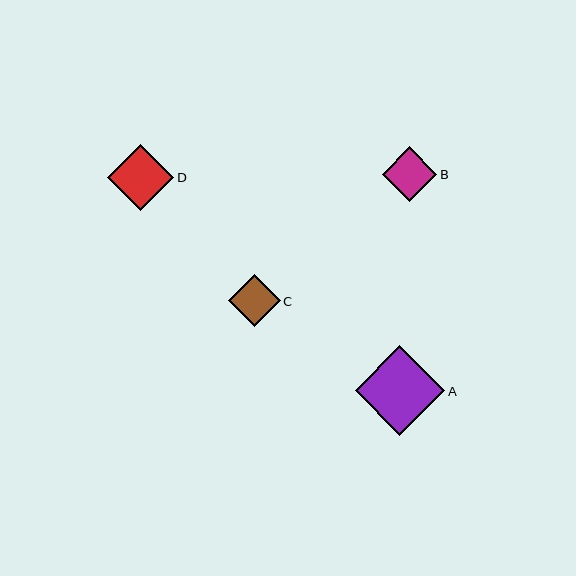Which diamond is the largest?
Diamond A is the largest with a size of approximately 90 pixels.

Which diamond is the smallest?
Diamond C is the smallest with a size of approximately 52 pixels.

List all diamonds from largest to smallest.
From largest to smallest: A, D, B, C.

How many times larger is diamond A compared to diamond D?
Diamond A is approximately 1.4 times the size of diamond D.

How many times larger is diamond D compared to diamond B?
Diamond D is approximately 1.2 times the size of diamond B.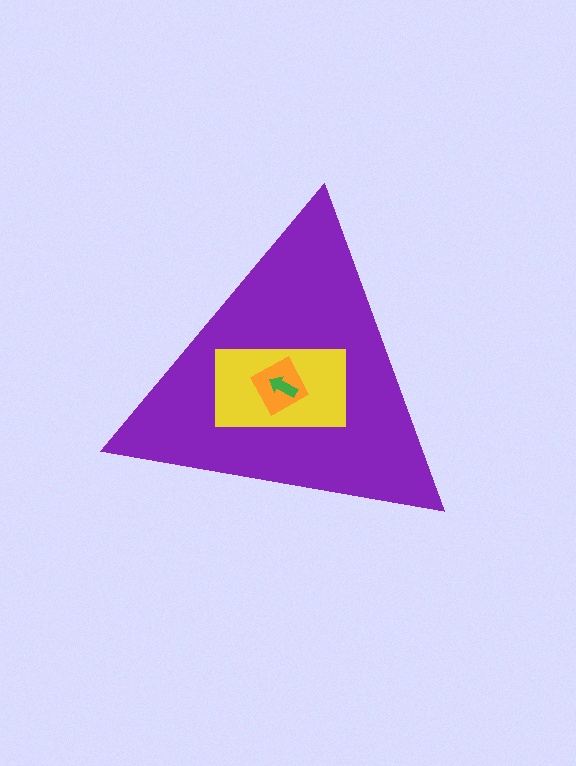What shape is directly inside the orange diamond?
The green arrow.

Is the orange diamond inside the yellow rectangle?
Yes.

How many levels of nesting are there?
4.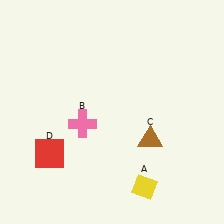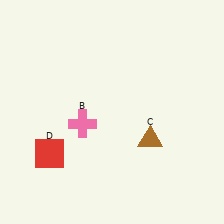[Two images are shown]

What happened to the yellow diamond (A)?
The yellow diamond (A) was removed in Image 2. It was in the bottom-right area of Image 1.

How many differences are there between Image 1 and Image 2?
There is 1 difference between the two images.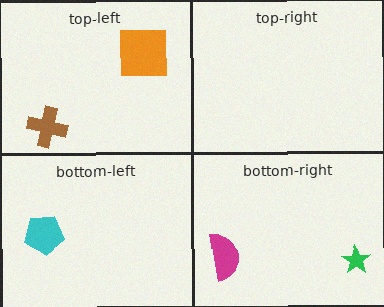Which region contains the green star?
The bottom-right region.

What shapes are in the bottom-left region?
The cyan pentagon.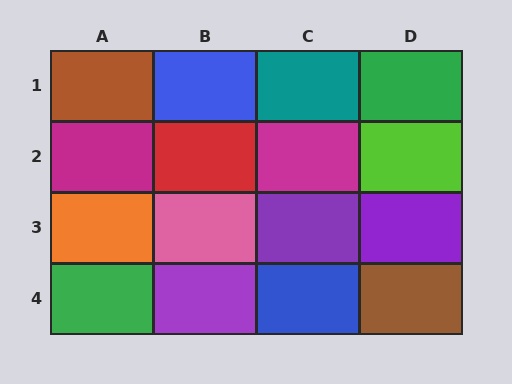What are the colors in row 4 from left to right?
Green, purple, blue, brown.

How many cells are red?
1 cell is red.